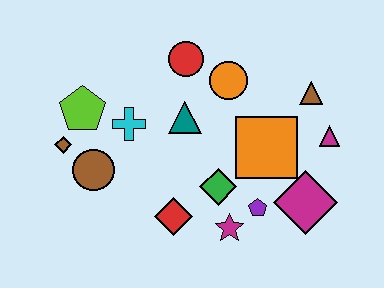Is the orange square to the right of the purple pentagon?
Yes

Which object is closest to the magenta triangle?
The brown triangle is closest to the magenta triangle.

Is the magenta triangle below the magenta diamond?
No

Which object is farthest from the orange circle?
The brown diamond is farthest from the orange circle.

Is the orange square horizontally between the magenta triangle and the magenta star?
Yes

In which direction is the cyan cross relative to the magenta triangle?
The cyan cross is to the left of the magenta triangle.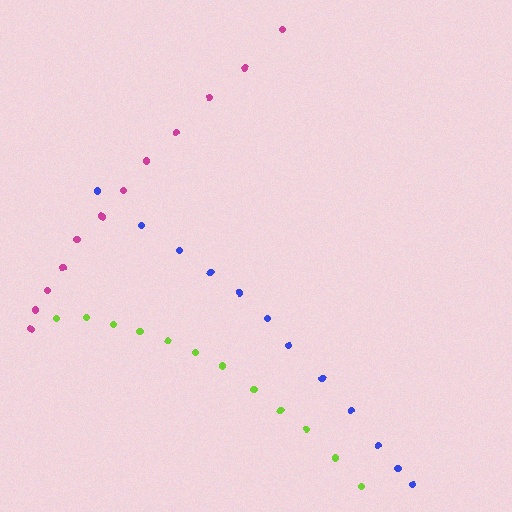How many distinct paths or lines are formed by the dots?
There are 3 distinct paths.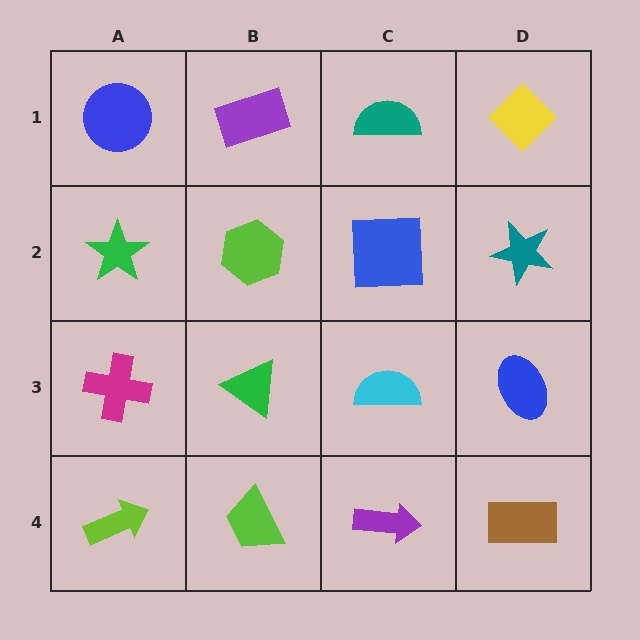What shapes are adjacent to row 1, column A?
A green star (row 2, column A), a purple rectangle (row 1, column B).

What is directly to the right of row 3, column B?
A cyan semicircle.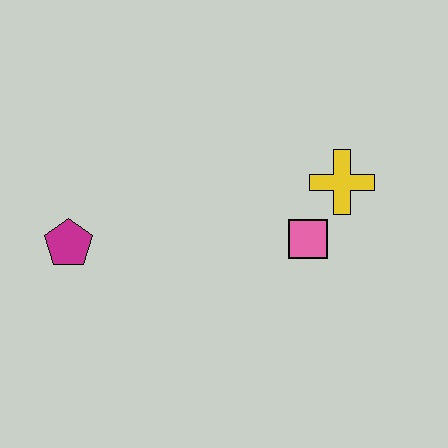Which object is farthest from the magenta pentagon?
The yellow cross is farthest from the magenta pentagon.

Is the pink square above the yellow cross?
No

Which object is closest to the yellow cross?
The pink square is closest to the yellow cross.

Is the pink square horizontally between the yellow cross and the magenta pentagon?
Yes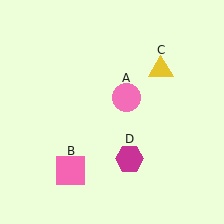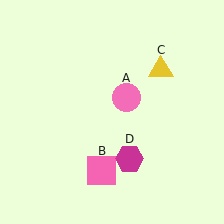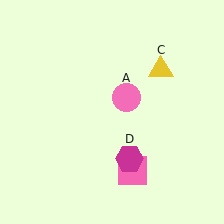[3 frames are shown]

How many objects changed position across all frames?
1 object changed position: pink square (object B).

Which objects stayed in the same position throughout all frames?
Pink circle (object A) and yellow triangle (object C) and magenta hexagon (object D) remained stationary.